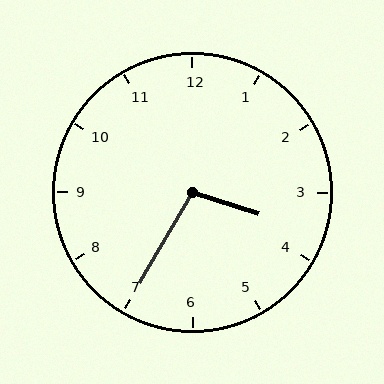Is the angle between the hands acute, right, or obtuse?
It is obtuse.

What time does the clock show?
3:35.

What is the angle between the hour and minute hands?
Approximately 102 degrees.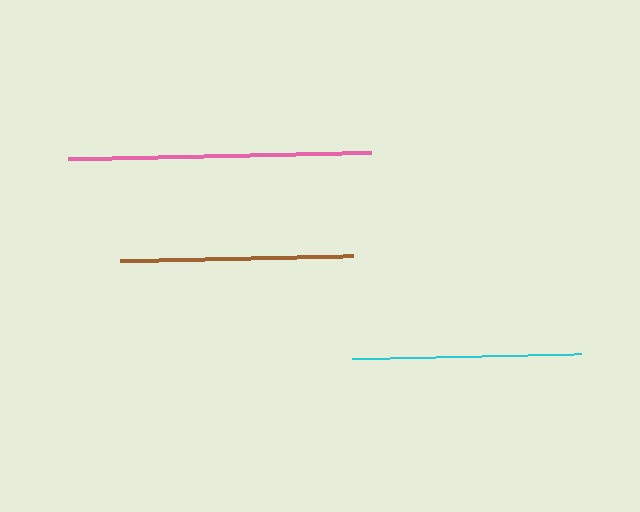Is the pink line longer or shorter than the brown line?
The pink line is longer than the brown line.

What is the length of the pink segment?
The pink segment is approximately 304 pixels long.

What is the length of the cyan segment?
The cyan segment is approximately 229 pixels long.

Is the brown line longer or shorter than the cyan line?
The brown line is longer than the cyan line.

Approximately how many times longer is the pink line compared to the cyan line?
The pink line is approximately 1.3 times the length of the cyan line.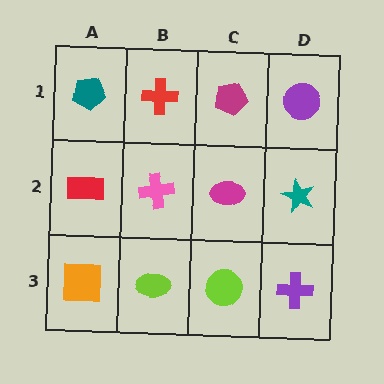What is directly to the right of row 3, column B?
A lime circle.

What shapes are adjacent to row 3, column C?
A magenta ellipse (row 2, column C), a lime ellipse (row 3, column B), a purple cross (row 3, column D).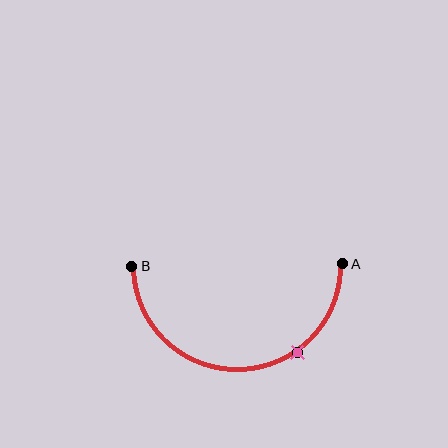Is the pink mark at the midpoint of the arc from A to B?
No. The pink mark lies on the arc but is closer to endpoint A. The arc midpoint would be at the point on the curve equidistant along the arc from both A and B.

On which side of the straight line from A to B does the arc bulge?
The arc bulges below the straight line connecting A and B.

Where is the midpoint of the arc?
The arc midpoint is the point on the curve farthest from the straight line joining A and B. It sits below that line.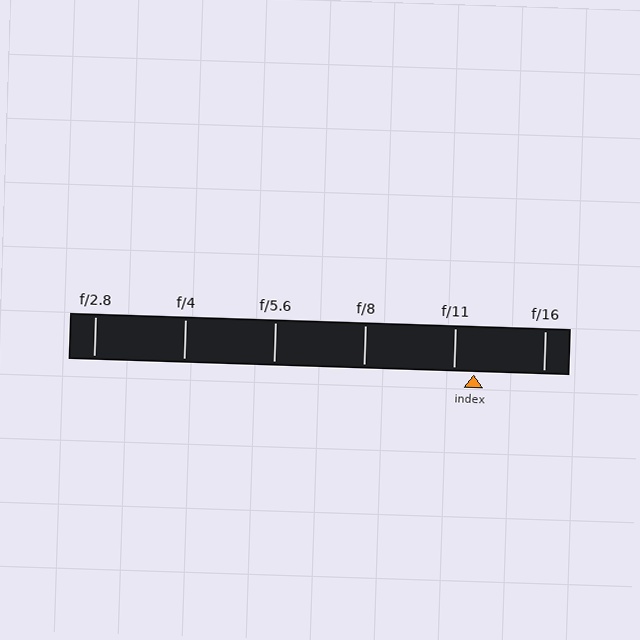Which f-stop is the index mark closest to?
The index mark is closest to f/11.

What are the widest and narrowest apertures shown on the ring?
The widest aperture shown is f/2.8 and the narrowest is f/16.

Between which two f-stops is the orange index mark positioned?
The index mark is between f/11 and f/16.